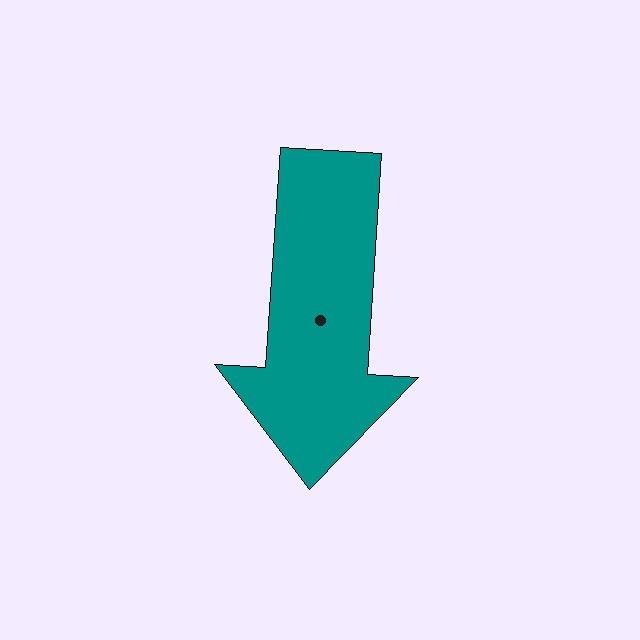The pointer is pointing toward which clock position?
Roughly 6 o'clock.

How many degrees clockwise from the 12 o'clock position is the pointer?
Approximately 184 degrees.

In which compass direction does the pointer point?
South.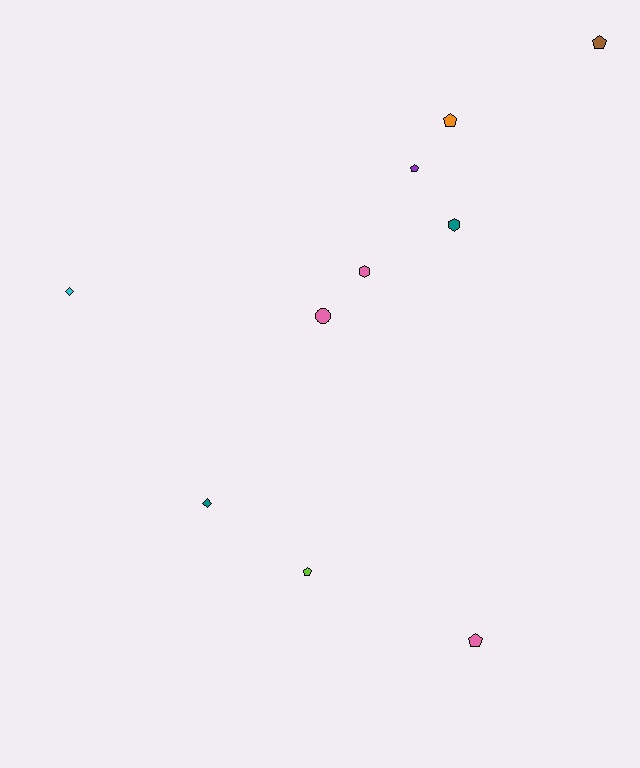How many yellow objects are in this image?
There are no yellow objects.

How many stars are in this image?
There are no stars.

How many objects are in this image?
There are 10 objects.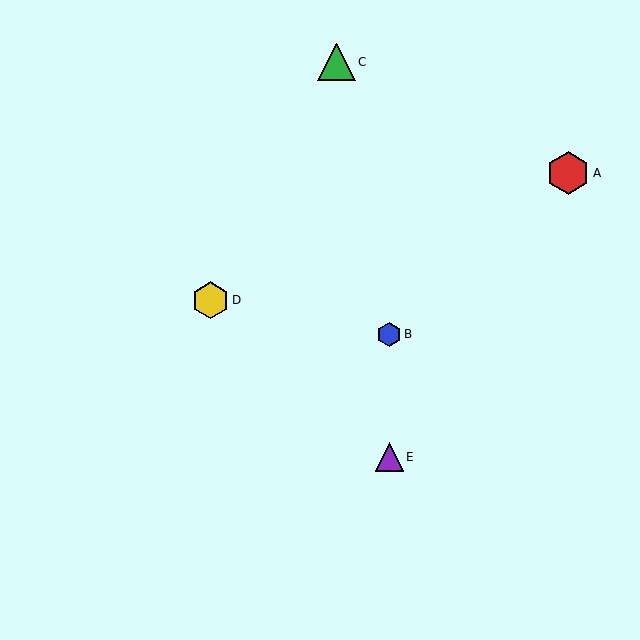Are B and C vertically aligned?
No, B is at x≈389 and C is at x≈336.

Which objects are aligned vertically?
Objects B, E are aligned vertically.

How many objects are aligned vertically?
2 objects (B, E) are aligned vertically.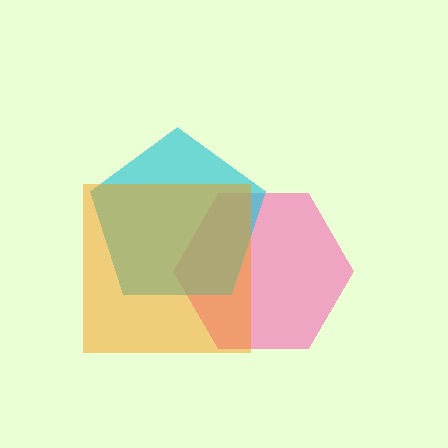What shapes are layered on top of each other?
The layered shapes are: a pink hexagon, a cyan pentagon, an orange square.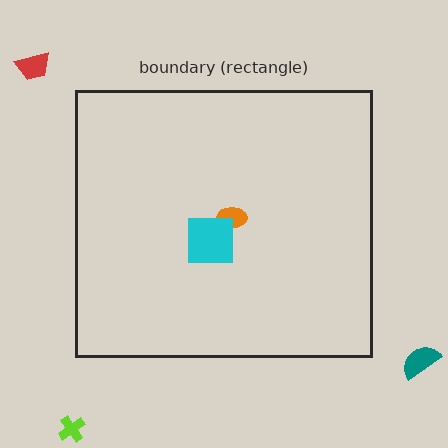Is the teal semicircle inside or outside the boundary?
Outside.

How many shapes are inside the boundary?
2 inside, 3 outside.